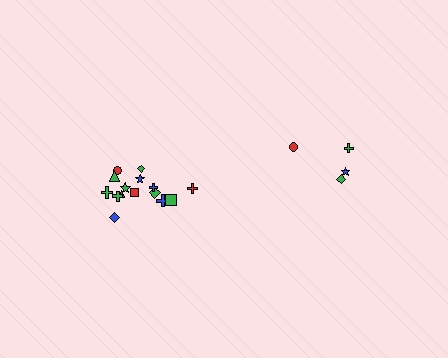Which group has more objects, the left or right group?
The left group.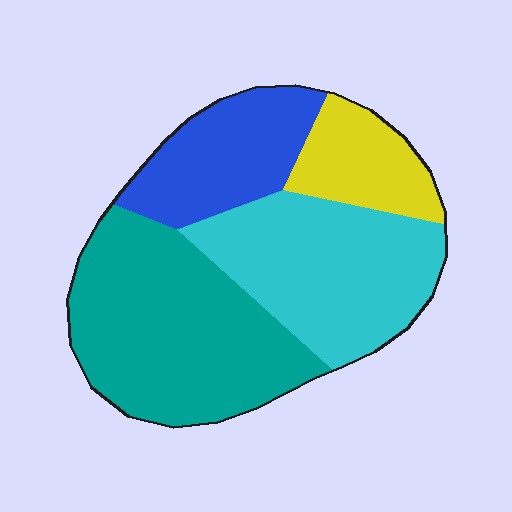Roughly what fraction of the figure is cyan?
Cyan takes up about one third (1/3) of the figure.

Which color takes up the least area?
Yellow, at roughly 15%.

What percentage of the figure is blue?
Blue takes up between a sixth and a third of the figure.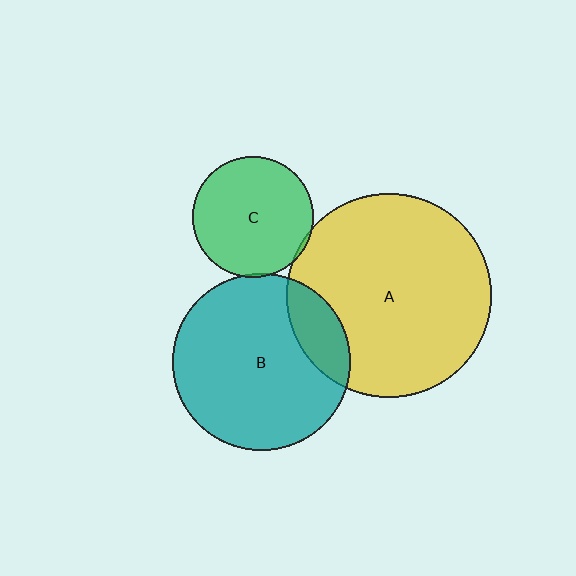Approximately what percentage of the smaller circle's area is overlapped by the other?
Approximately 5%.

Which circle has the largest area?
Circle A (yellow).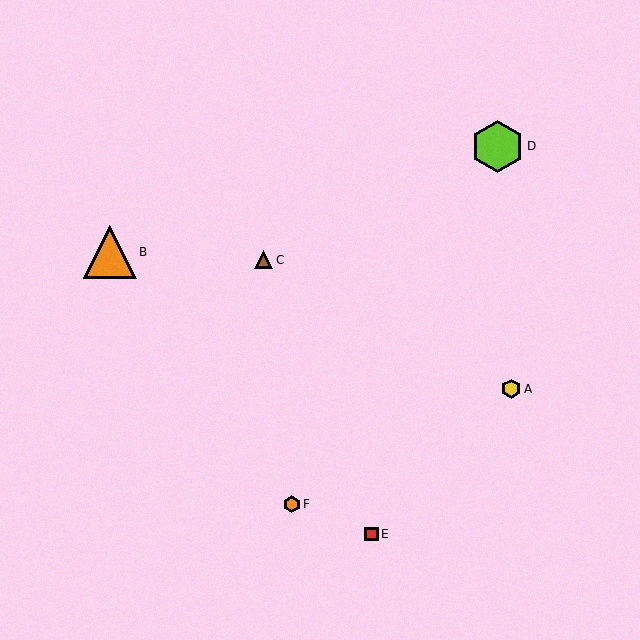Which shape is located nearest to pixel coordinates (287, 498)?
The orange hexagon (labeled F) at (292, 504) is nearest to that location.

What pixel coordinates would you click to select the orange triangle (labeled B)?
Click at (110, 252) to select the orange triangle B.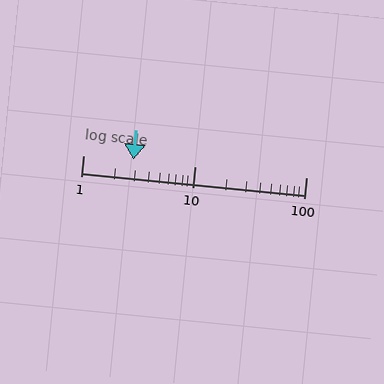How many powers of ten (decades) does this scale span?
The scale spans 2 decades, from 1 to 100.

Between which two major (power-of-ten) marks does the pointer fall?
The pointer is between 1 and 10.